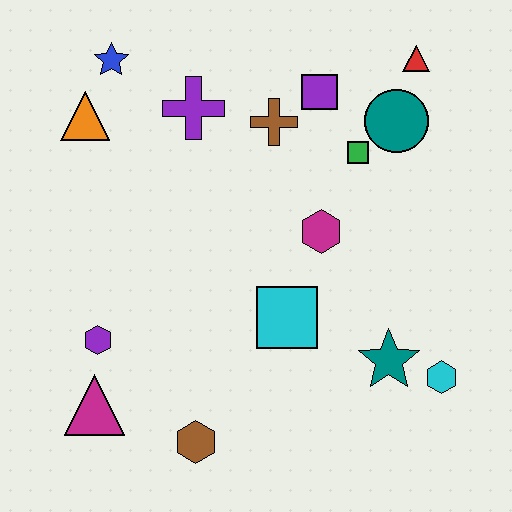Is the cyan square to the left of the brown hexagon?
No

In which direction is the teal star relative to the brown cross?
The teal star is below the brown cross.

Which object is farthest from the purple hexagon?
The red triangle is farthest from the purple hexagon.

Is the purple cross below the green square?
No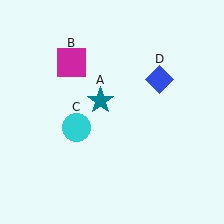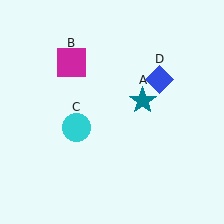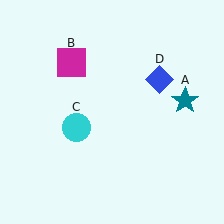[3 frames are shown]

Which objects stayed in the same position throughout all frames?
Magenta square (object B) and cyan circle (object C) and blue diamond (object D) remained stationary.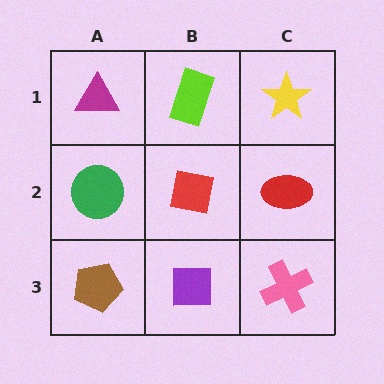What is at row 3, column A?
A brown pentagon.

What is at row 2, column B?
A red square.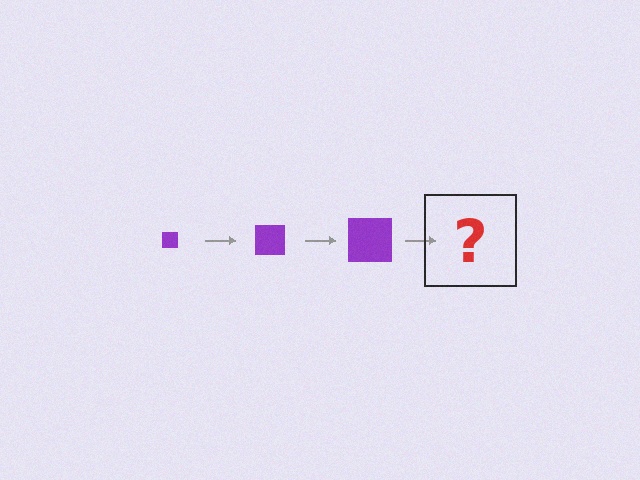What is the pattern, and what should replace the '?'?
The pattern is that the square gets progressively larger each step. The '?' should be a purple square, larger than the previous one.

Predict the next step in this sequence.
The next step is a purple square, larger than the previous one.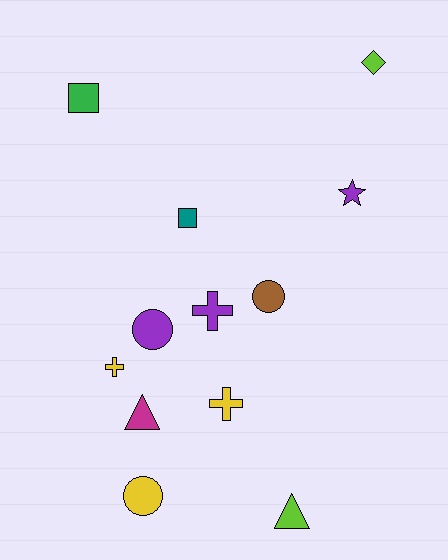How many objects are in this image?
There are 12 objects.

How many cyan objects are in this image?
There are no cyan objects.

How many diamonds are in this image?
There is 1 diamond.